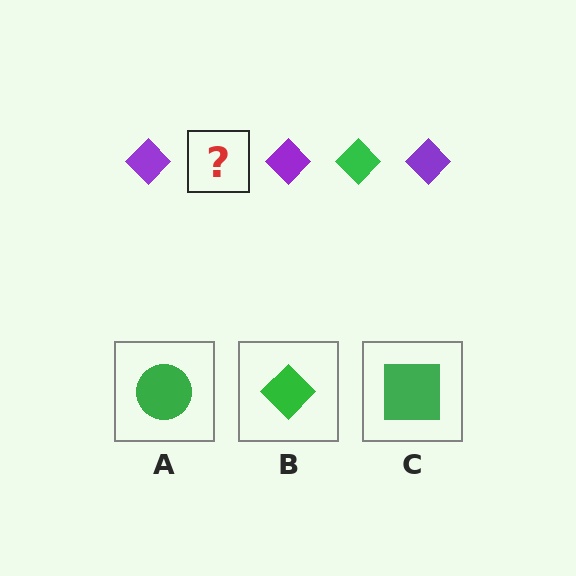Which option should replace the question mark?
Option B.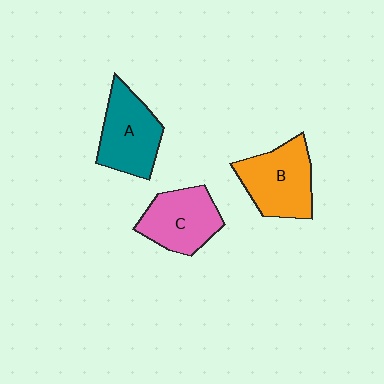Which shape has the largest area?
Shape B (orange).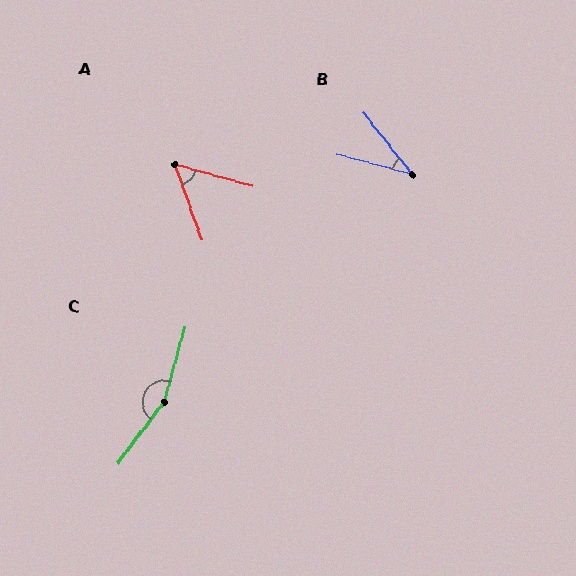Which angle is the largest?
C, at approximately 159 degrees.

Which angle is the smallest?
B, at approximately 37 degrees.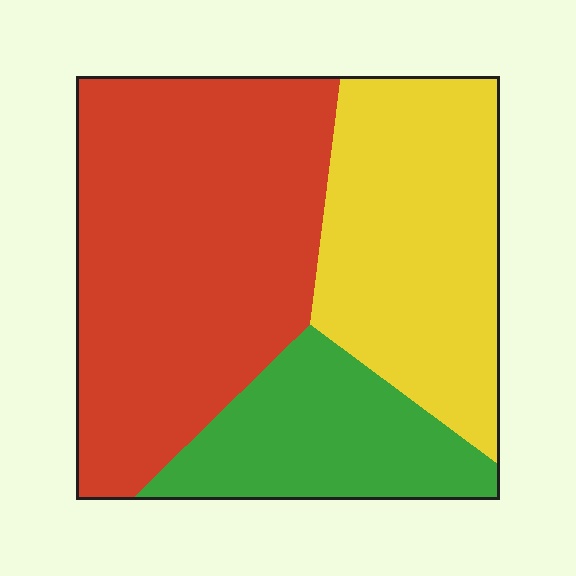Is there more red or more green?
Red.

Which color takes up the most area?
Red, at roughly 50%.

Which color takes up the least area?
Green, at roughly 20%.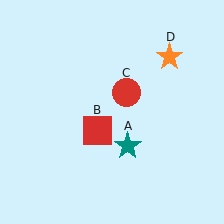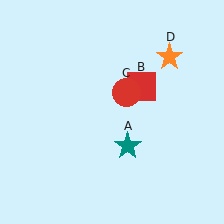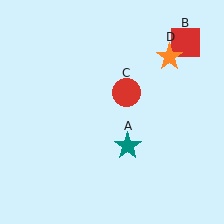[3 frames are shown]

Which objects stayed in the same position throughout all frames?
Teal star (object A) and red circle (object C) and orange star (object D) remained stationary.